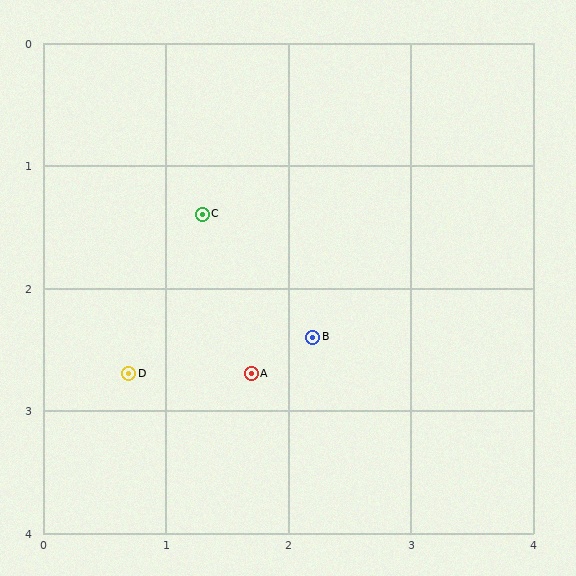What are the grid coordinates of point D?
Point D is at approximately (0.7, 2.7).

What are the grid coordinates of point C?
Point C is at approximately (1.3, 1.4).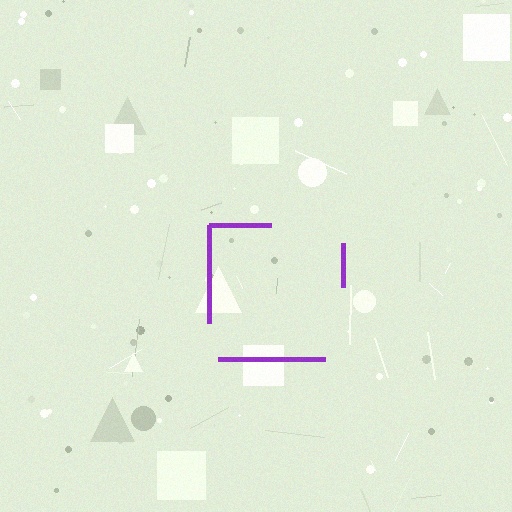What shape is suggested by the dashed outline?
The dashed outline suggests a square.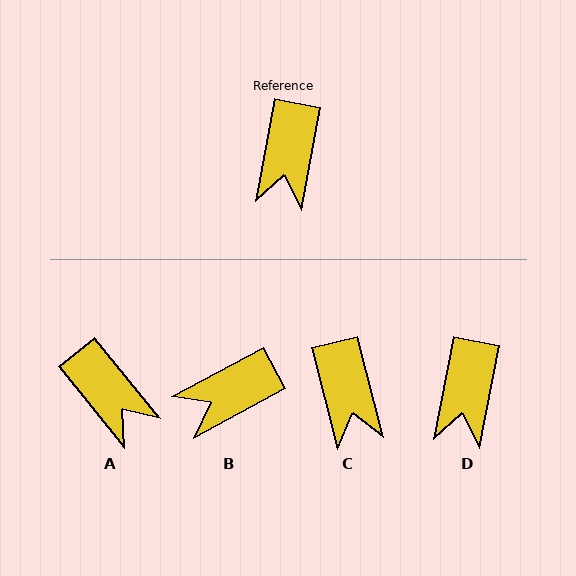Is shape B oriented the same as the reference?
No, it is off by about 51 degrees.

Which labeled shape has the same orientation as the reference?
D.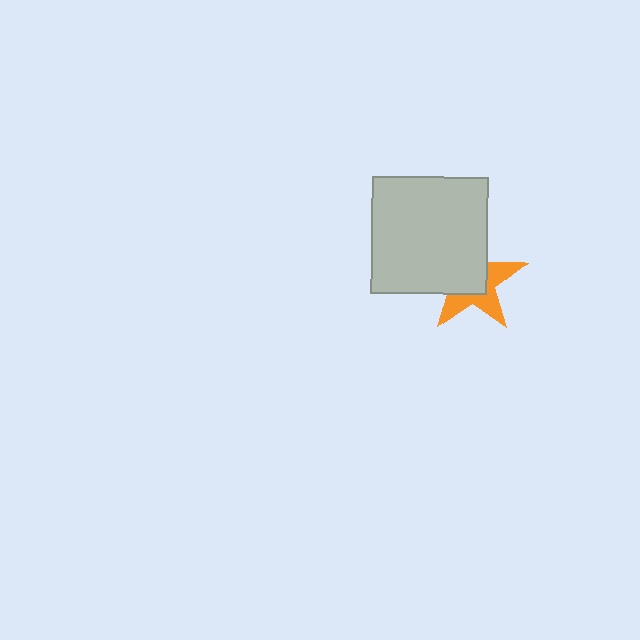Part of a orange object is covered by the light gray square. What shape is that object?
It is a star.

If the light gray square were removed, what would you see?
You would see the complete orange star.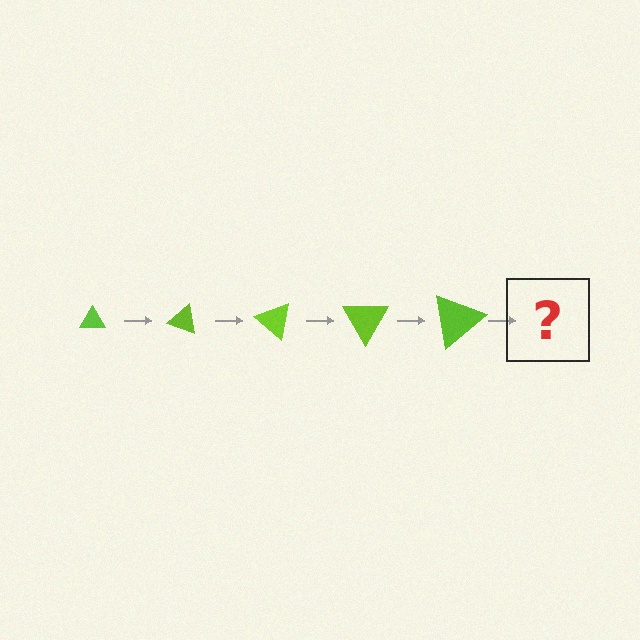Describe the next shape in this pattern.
It should be a triangle, larger than the previous one and rotated 100 degrees from the start.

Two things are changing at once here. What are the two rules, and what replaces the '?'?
The two rules are that the triangle grows larger each step and it rotates 20 degrees each step. The '?' should be a triangle, larger than the previous one and rotated 100 degrees from the start.